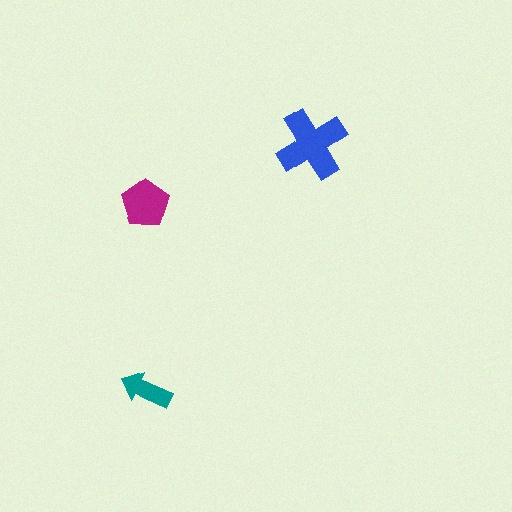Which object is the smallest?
The teal arrow.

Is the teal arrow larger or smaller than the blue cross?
Smaller.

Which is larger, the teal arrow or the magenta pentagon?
The magenta pentagon.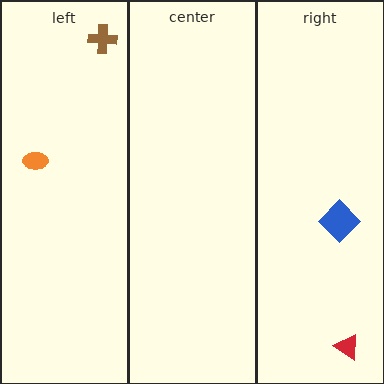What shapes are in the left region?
The orange ellipse, the brown cross.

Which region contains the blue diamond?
The right region.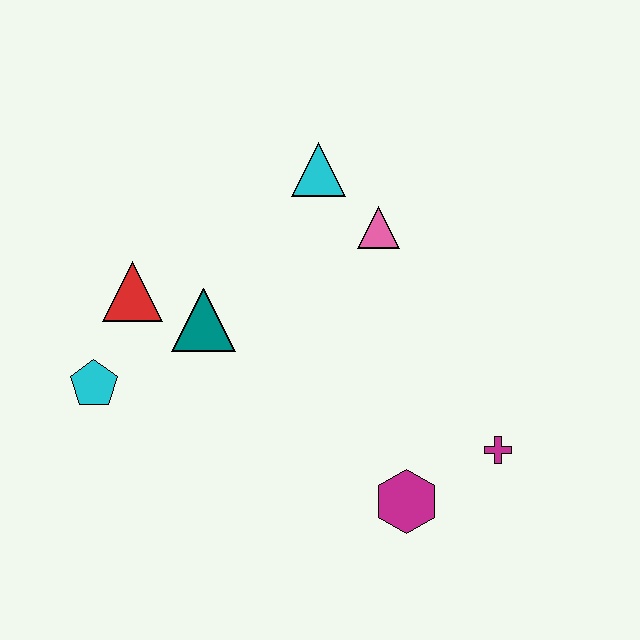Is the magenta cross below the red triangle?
Yes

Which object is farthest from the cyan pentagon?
The magenta cross is farthest from the cyan pentagon.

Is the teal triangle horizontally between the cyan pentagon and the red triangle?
No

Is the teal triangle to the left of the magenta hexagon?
Yes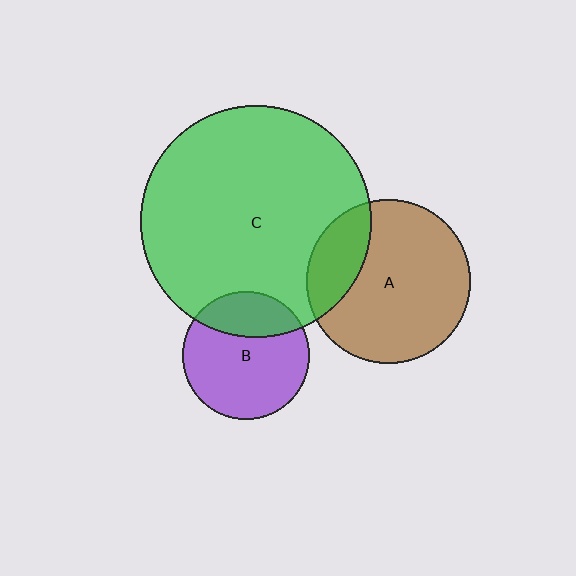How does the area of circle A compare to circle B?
Approximately 1.7 times.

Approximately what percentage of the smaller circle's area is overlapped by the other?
Approximately 25%.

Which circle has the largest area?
Circle C (green).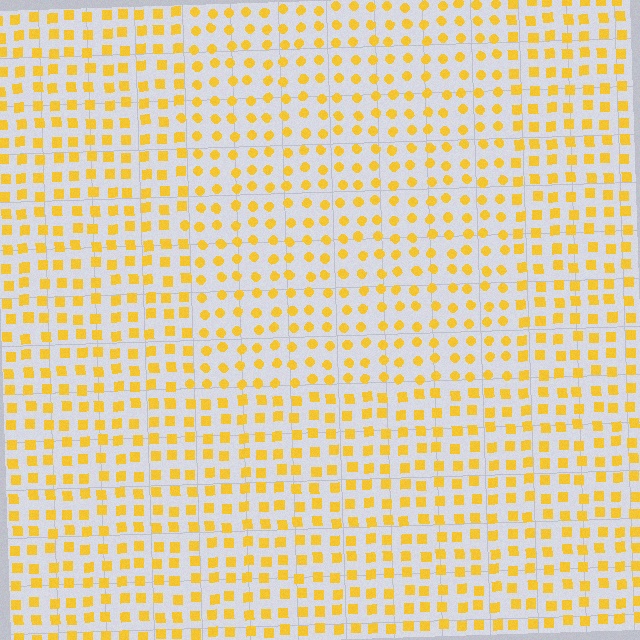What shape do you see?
I see a rectangle.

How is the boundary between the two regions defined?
The boundary is defined by a change in element shape: circles inside vs. squares outside. All elements share the same color and spacing.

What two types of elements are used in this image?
The image uses circles inside the rectangle region and squares outside it.